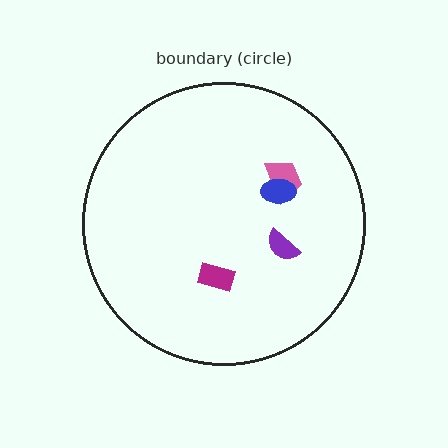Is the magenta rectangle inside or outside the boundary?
Inside.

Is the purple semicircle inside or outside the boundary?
Inside.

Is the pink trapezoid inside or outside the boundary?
Inside.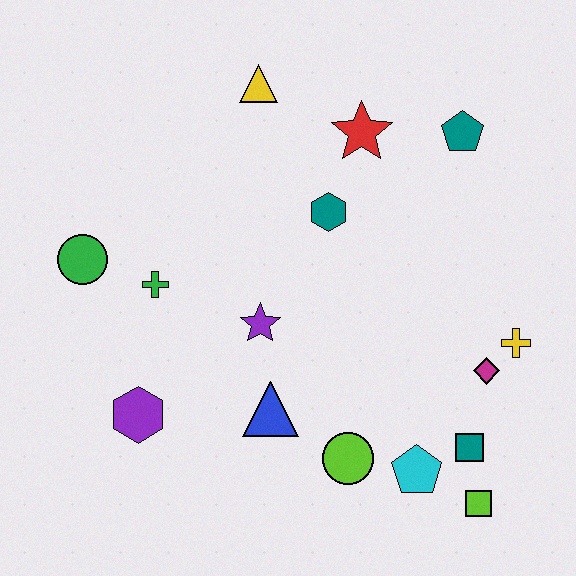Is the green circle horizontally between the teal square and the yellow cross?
No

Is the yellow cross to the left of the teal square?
No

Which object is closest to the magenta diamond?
The yellow cross is closest to the magenta diamond.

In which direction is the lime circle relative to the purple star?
The lime circle is below the purple star.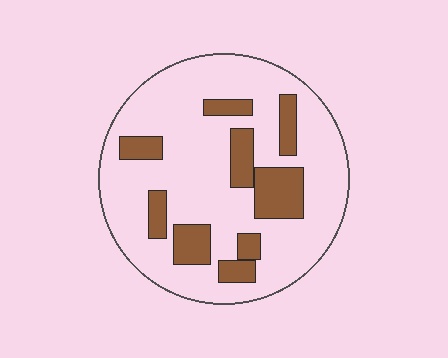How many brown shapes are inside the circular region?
9.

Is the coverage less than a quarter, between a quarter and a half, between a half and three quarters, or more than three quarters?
Less than a quarter.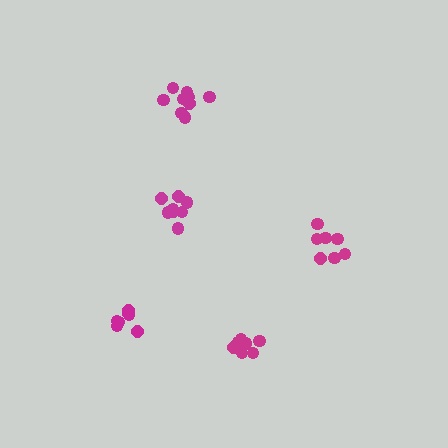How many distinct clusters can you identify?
There are 5 distinct clusters.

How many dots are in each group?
Group 1: 7 dots, Group 2: 7 dots, Group 3: 8 dots, Group 4: 9 dots, Group 5: 7 dots (38 total).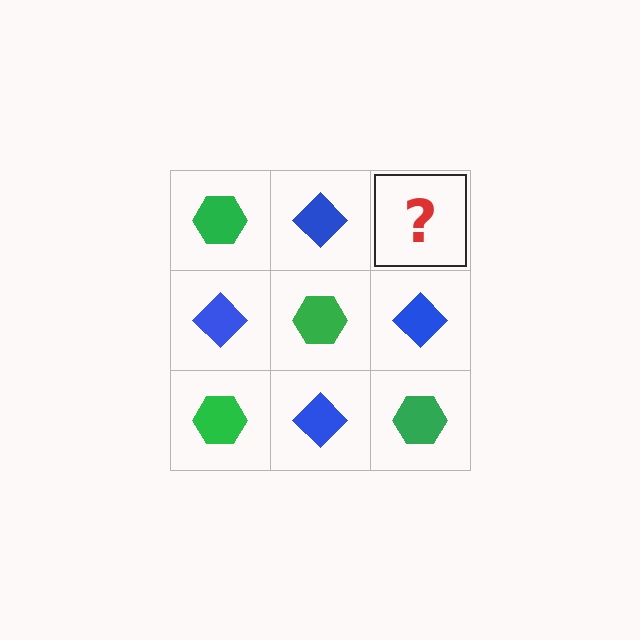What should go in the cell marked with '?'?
The missing cell should contain a green hexagon.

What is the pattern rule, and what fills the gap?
The rule is that it alternates green hexagon and blue diamond in a checkerboard pattern. The gap should be filled with a green hexagon.